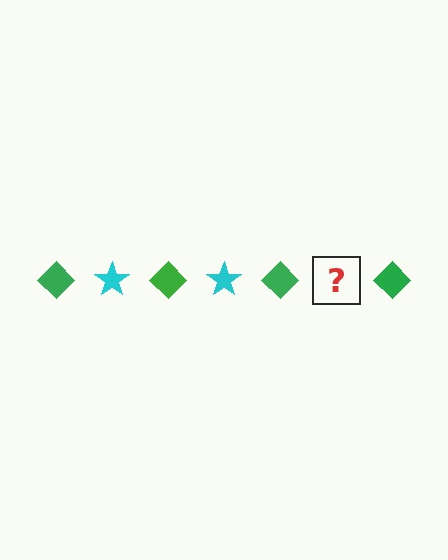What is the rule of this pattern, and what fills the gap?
The rule is that the pattern alternates between green diamond and cyan star. The gap should be filled with a cyan star.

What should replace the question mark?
The question mark should be replaced with a cyan star.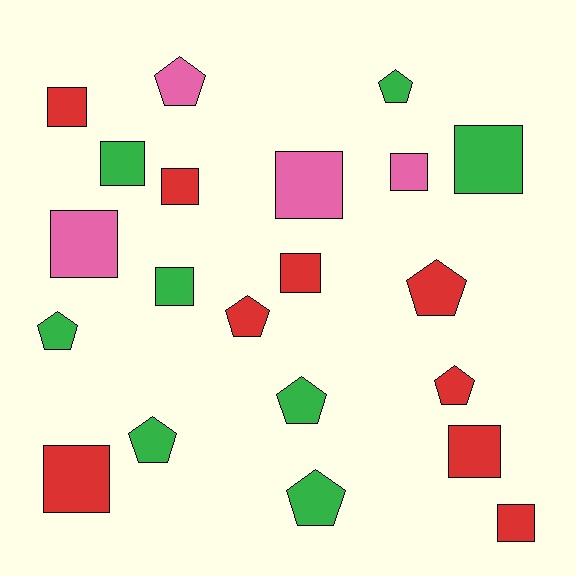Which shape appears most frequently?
Square, with 12 objects.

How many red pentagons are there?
There are 3 red pentagons.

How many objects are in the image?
There are 21 objects.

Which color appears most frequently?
Red, with 9 objects.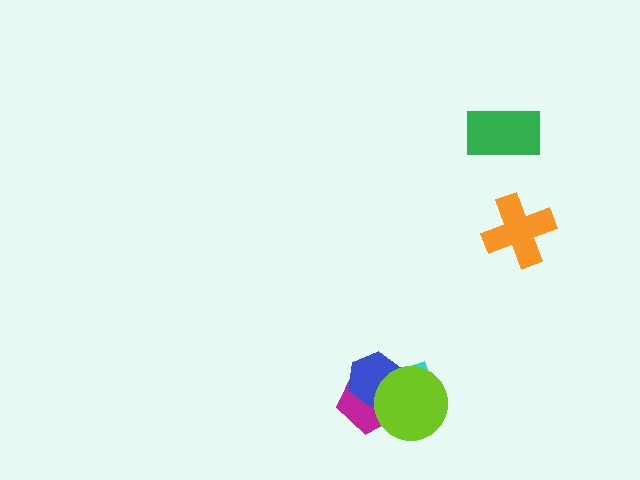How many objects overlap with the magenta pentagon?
3 objects overlap with the magenta pentagon.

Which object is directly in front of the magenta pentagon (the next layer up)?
The blue hexagon is directly in front of the magenta pentagon.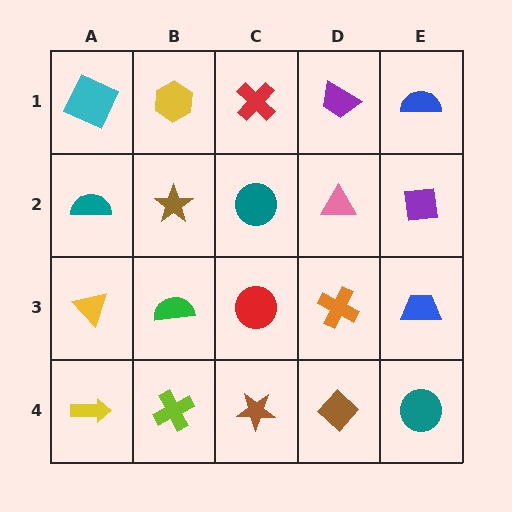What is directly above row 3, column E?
A purple square.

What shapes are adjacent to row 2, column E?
A blue semicircle (row 1, column E), a blue trapezoid (row 3, column E), a pink triangle (row 2, column D).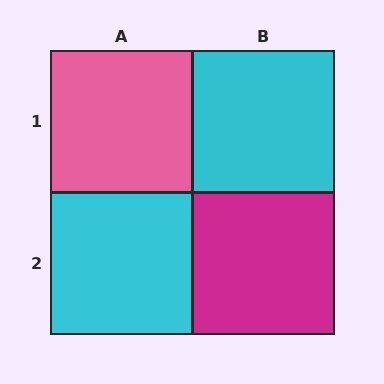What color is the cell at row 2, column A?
Cyan.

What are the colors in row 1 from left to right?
Pink, cyan.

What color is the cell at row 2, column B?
Magenta.